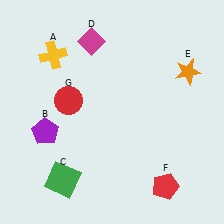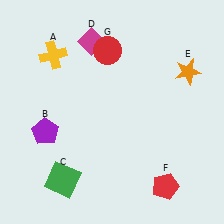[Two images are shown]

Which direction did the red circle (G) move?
The red circle (G) moved up.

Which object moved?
The red circle (G) moved up.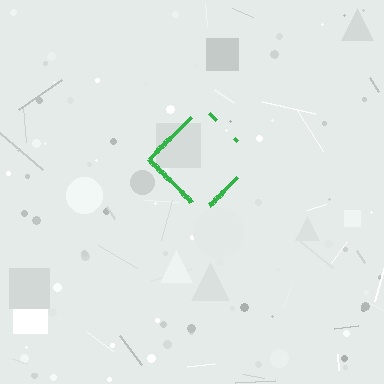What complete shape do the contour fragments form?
The contour fragments form a diamond.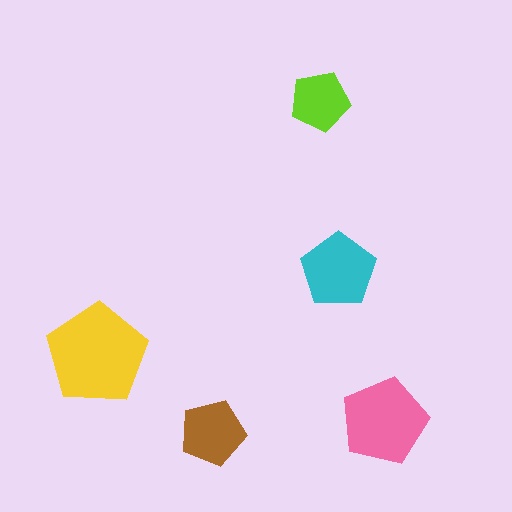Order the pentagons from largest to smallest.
the yellow one, the pink one, the cyan one, the brown one, the lime one.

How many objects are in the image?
There are 5 objects in the image.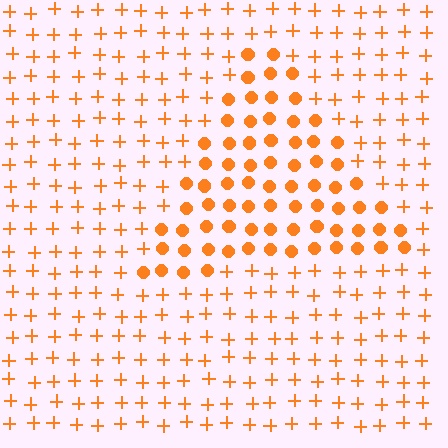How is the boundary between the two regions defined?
The boundary is defined by a change in element shape: circles inside vs. plus signs outside. All elements share the same color and spacing.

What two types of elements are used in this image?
The image uses circles inside the triangle region and plus signs outside it.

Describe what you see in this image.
The image is filled with small orange elements arranged in a uniform grid. A triangle-shaped region contains circles, while the surrounding area contains plus signs. The boundary is defined purely by the change in element shape.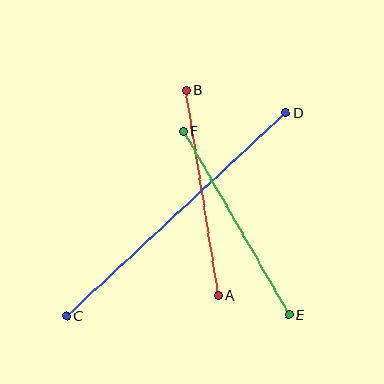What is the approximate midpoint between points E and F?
The midpoint is at approximately (236, 223) pixels.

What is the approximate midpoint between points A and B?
The midpoint is at approximately (202, 192) pixels.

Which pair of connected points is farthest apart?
Points C and D are farthest apart.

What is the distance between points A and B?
The distance is approximately 208 pixels.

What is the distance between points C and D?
The distance is approximately 299 pixels.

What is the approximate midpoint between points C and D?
The midpoint is at approximately (176, 214) pixels.